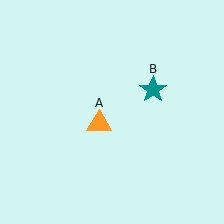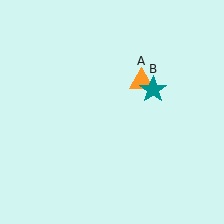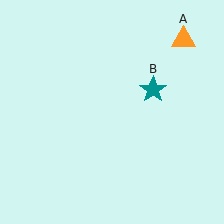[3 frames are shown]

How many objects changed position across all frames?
1 object changed position: orange triangle (object A).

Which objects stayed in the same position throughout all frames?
Teal star (object B) remained stationary.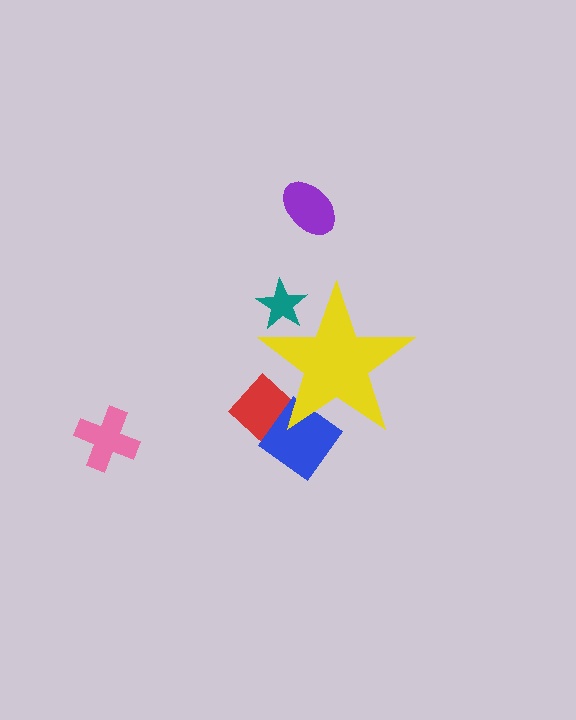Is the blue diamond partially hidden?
Yes, the blue diamond is partially hidden behind the yellow star.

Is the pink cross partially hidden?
No, the pink cross is fully visible.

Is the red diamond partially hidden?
Yes, the red diamond is partially hidden behind the yellow star.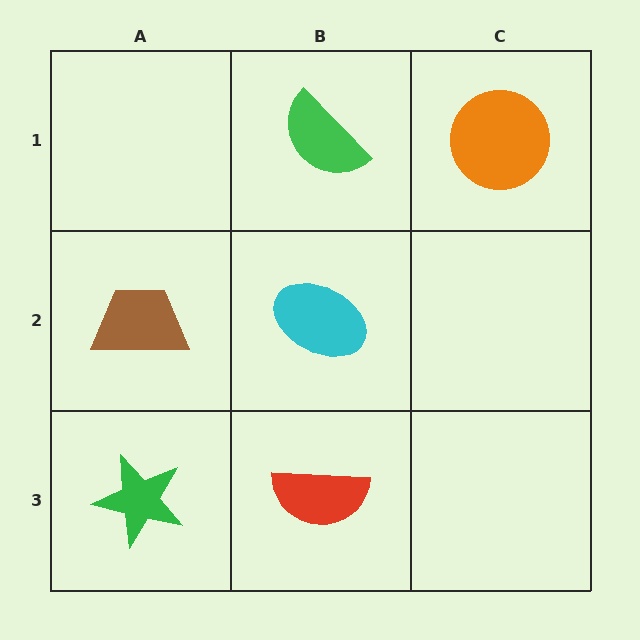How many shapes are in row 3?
2 shapes.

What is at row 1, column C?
An orange circle.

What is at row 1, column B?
A green semicircle.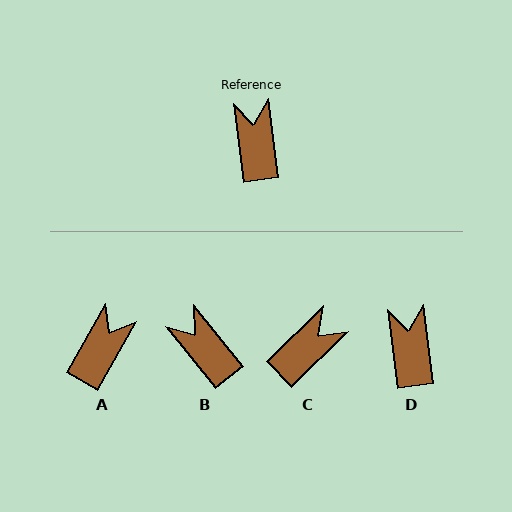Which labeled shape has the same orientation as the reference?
D.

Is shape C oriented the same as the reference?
No, it is off by about 53 degrees.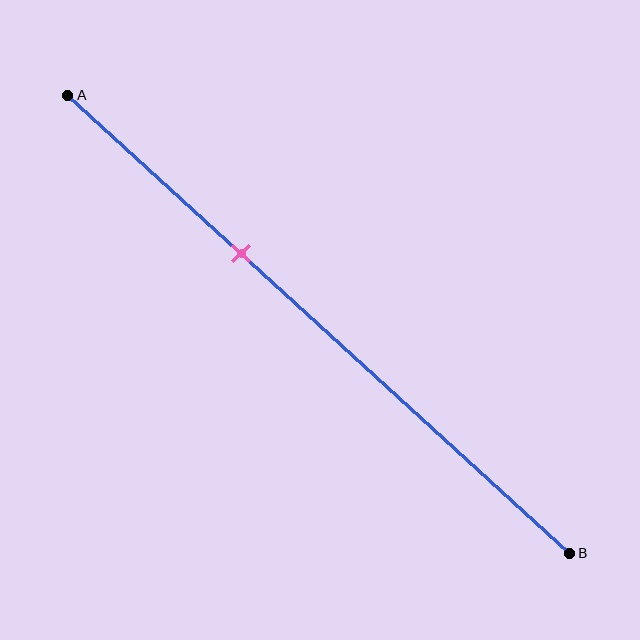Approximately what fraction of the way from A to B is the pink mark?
The pink mark is approximately 35% of the way from A to B.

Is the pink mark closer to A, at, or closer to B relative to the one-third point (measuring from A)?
The pink mark is approximately at the one-third point of segment AB.